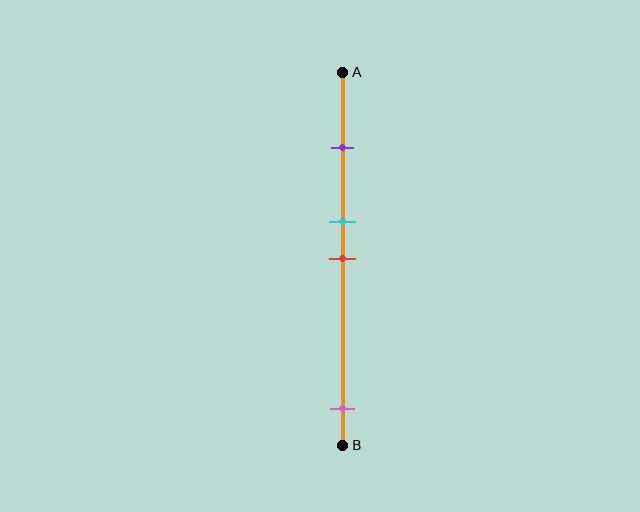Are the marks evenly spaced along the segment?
No, the marks are not evenly spaced.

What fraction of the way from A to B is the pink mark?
The pink mark is approximately 90% (0.9) of the way from A to B.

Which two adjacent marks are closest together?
The cyan and red marks are the closest adjacent pair.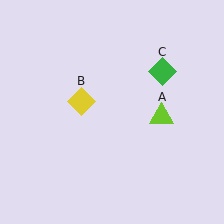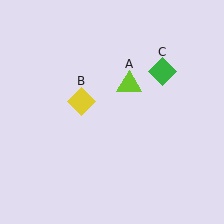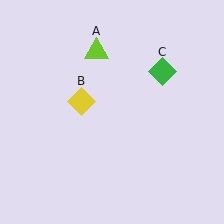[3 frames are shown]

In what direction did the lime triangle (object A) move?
The lime triangle (object A) moved up and to the left.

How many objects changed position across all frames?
1 object changed position: lime triangle (object A).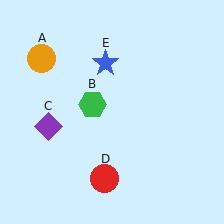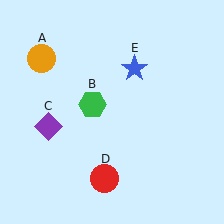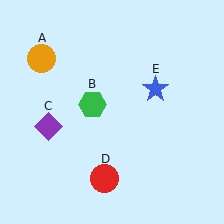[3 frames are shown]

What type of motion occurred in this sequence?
The blue star (object E) rotated clockwise around the center of the scene.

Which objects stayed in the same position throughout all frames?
Orange circle (object A) and green hexagon (object B) and purple diamond (object C) and red circle (object D) remained stationary.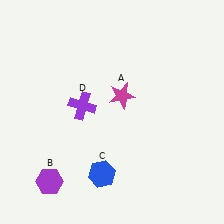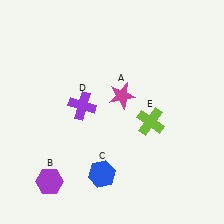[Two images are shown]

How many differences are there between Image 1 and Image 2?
There is 1 difference between the two images.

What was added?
A lime cross (E) was added in Image 2.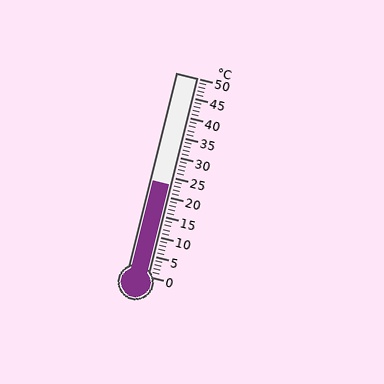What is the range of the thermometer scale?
The thermometer scale ranges from 0°C to 50°C.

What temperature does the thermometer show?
The thermometer shows approximately 23°C.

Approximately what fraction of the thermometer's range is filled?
The thermometer is filled to approximately 45% of its range.